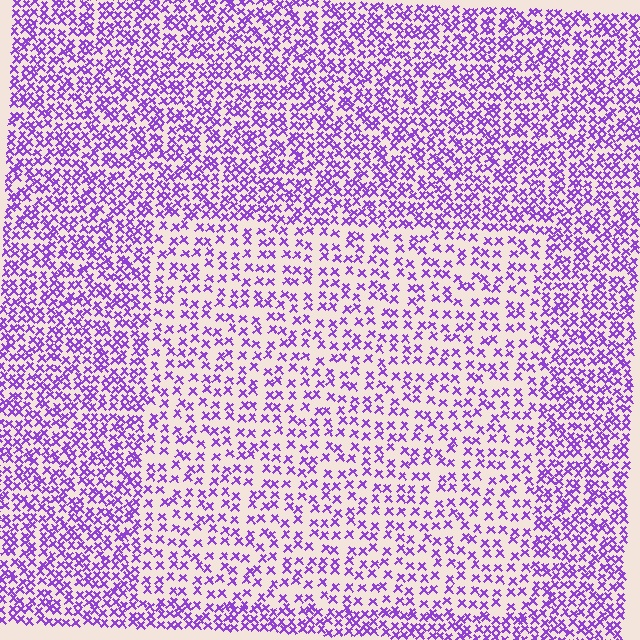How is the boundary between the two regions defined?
The boundary is defined by a change in element density (approximately 1.8x ratio). All elements are the same color, size, and shape.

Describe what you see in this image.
The image contains small purple elements arranged at two different densities. A rectangle-shaped region is visible where the elements are less densely packed than the surrounding area.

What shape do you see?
I see a rectangle.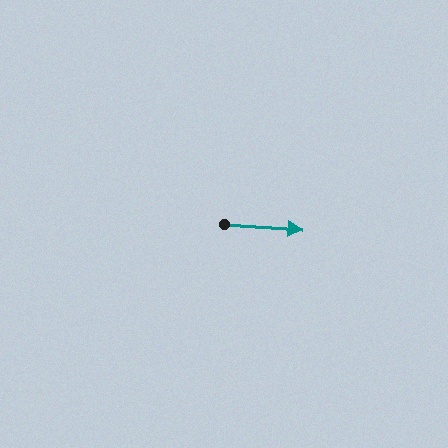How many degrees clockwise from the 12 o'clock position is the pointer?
Approximately 94 degrees.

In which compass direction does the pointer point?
East.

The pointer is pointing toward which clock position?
Roughly 3 o'clock.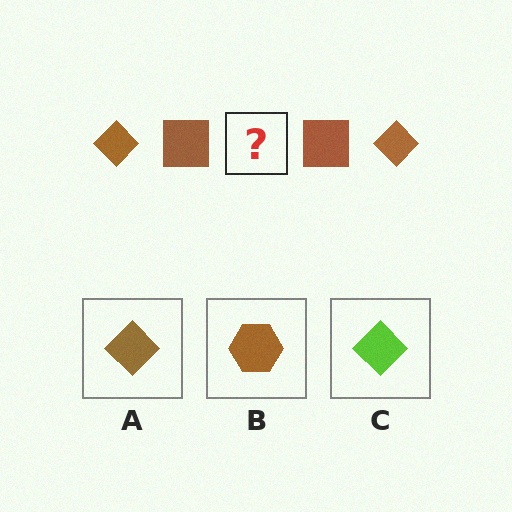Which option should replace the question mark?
Option A.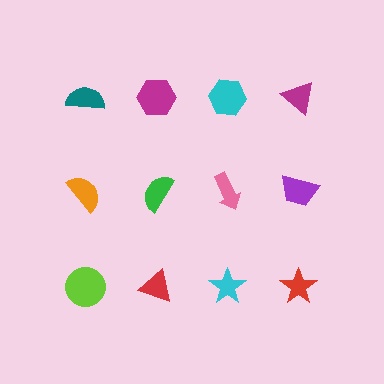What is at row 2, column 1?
An orange semicircle.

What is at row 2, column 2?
A green semicircle.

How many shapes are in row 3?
4 shapes.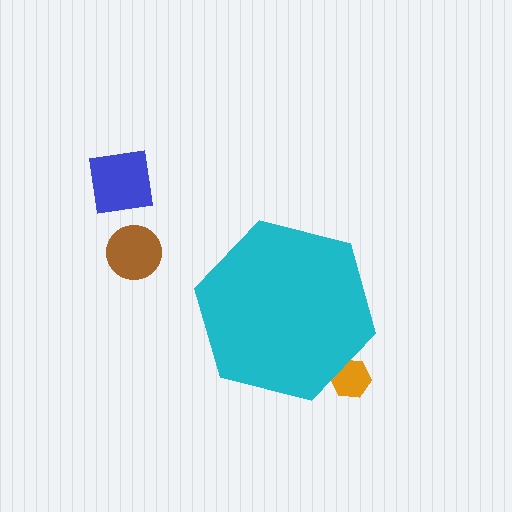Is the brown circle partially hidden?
No, the brown circle is fully visible.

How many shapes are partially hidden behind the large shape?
1 shape is partially hidden.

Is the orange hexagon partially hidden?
Yes, the orange hexagon is partially hidden behind the cyan hexagon.